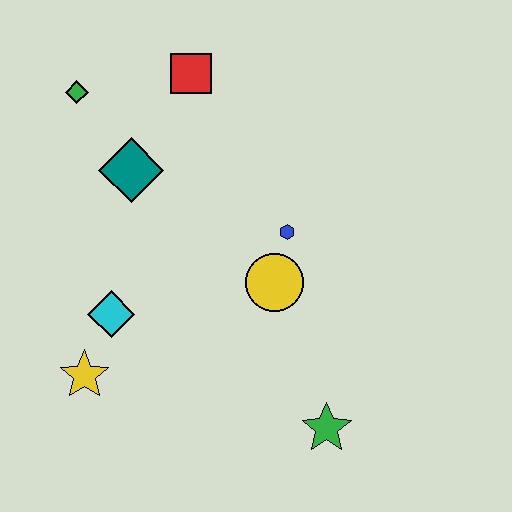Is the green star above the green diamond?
No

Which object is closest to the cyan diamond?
The yellow star is closest to the cyan diamond.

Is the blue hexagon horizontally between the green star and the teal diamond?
Yes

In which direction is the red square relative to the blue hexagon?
The red square is above the blue hexagon.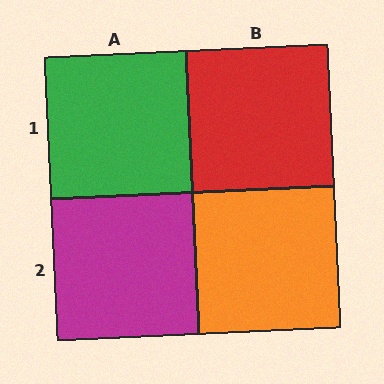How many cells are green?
1 cell is green.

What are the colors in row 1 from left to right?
Green, red.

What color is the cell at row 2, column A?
Magenta.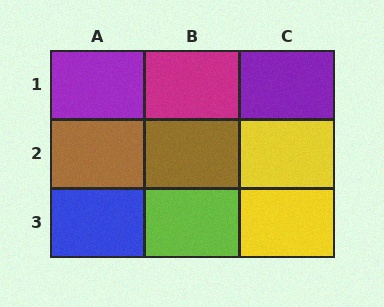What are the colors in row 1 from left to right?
Purple, magenta, purple.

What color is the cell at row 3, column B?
Lime.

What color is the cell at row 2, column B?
Brown.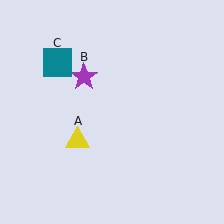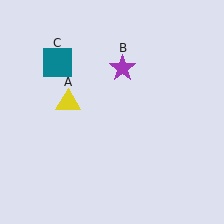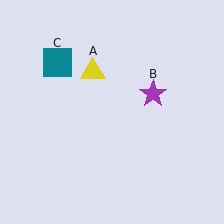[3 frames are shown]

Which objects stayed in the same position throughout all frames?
Teal square (object C) remained stationary.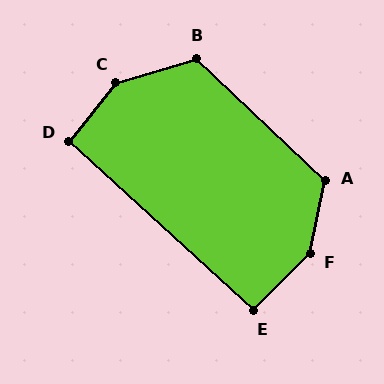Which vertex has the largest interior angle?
F, at approximately 146 degrees.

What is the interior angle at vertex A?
Approximately 122 degrees (obtuse).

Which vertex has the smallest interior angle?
E, at approximately 93 degrees.